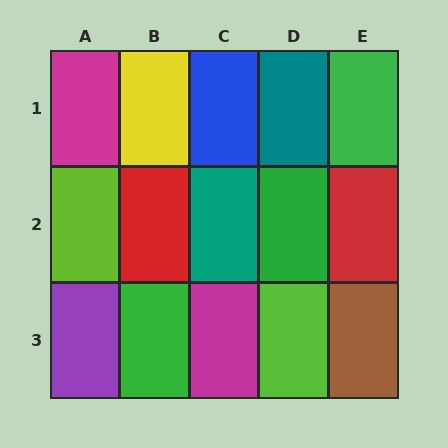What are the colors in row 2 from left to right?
Lime, red, teal, green, red.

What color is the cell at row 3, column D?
Lime.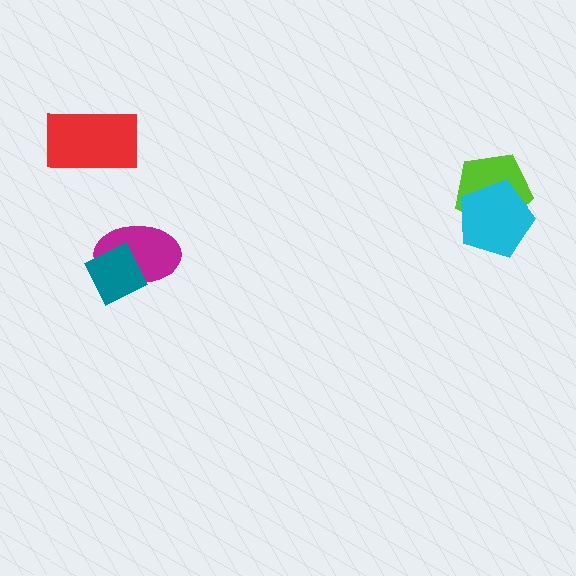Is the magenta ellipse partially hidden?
Yes, it is partially covered by another shape.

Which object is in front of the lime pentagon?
The cyan pentagon is in front of the lime pentagon.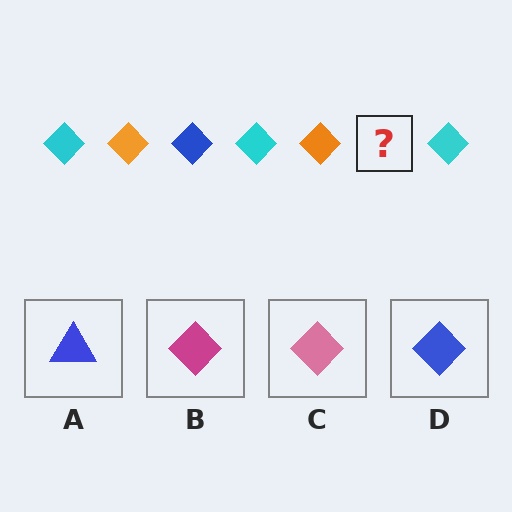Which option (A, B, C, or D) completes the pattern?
D.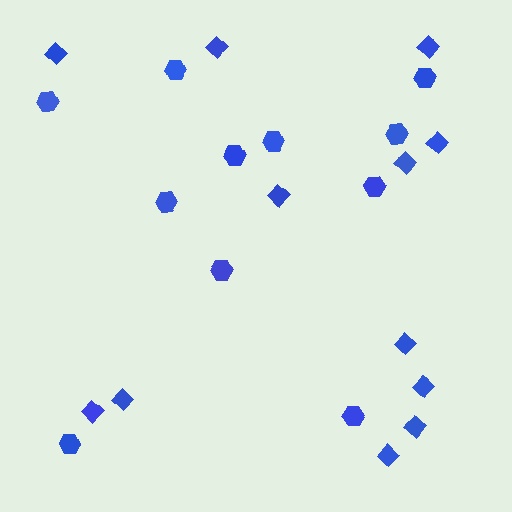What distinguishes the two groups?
There are 2 groups: one group of diamonds (12) and one group of hexagons (11).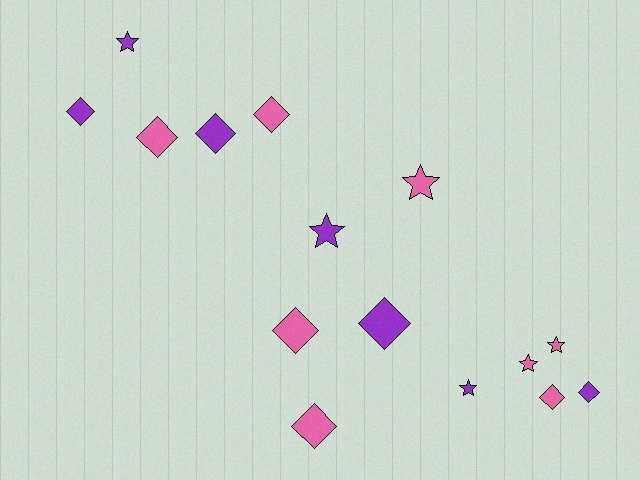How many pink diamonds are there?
There are 5 pink diamonds.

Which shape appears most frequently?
Diamond, with 9 objects.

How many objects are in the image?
There are 15 objects.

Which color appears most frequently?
Pink, with 8 objects.